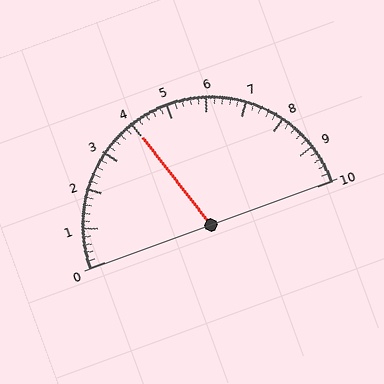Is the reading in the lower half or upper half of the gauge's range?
The reading is in the lower half of the range (0 to 10).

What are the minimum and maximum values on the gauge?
The gauge ranges from 0 to 10.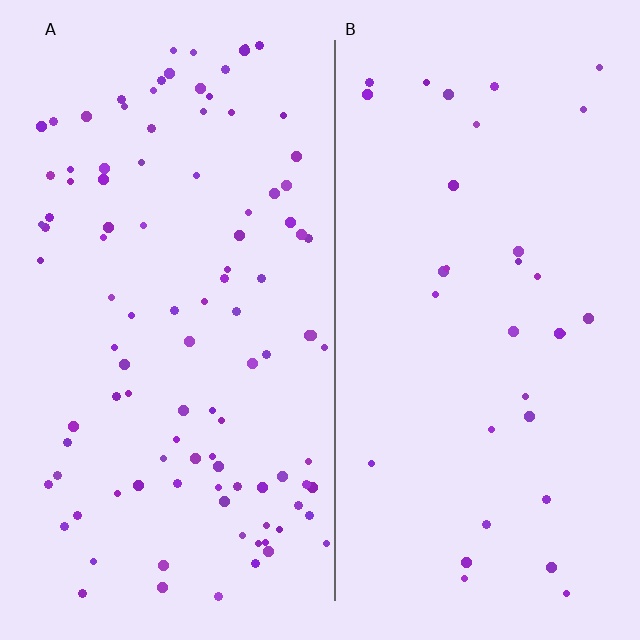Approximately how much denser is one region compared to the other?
Approximately 3.1× — region A over region B.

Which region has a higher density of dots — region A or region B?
A (the left).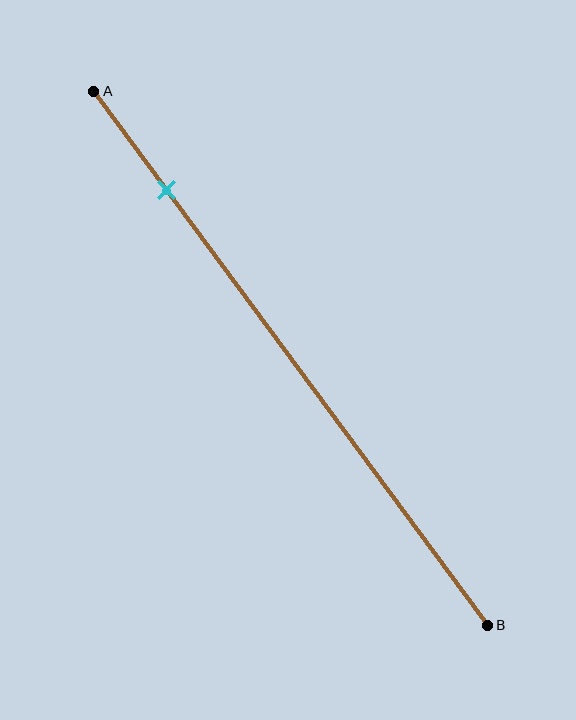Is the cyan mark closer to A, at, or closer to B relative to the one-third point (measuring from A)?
The cyan mark is closer to point A than the one-third point of segment AB.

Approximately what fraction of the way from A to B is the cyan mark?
The cyan mark is approximately 20% of the way from A to B.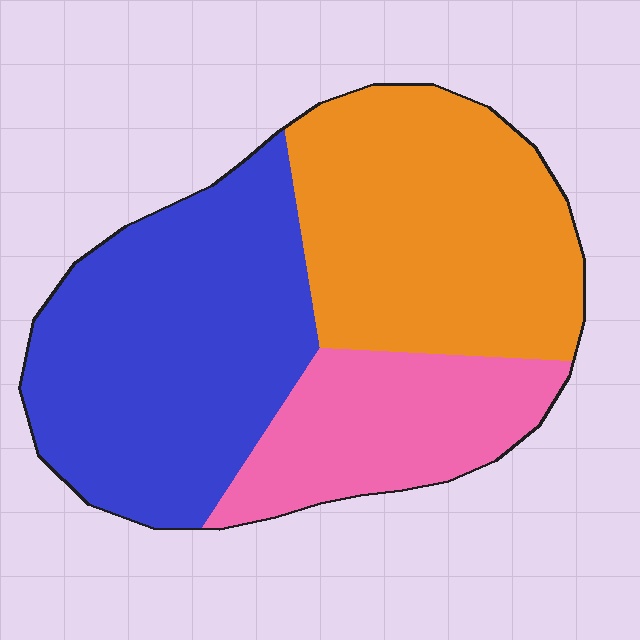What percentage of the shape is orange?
Orange covers around 35% of the shape.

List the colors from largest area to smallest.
From largest to smallest: blue, orange, pink.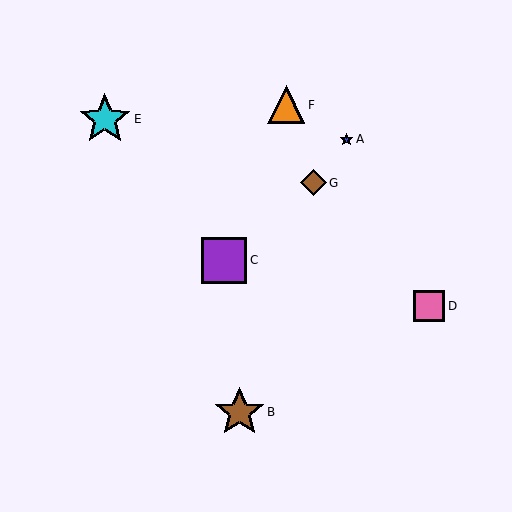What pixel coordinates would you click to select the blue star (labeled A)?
Click at (347, 139) to select the blue star A.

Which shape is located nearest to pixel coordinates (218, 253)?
The purple square (labeled C) at (224, 260) is nearest to that location.